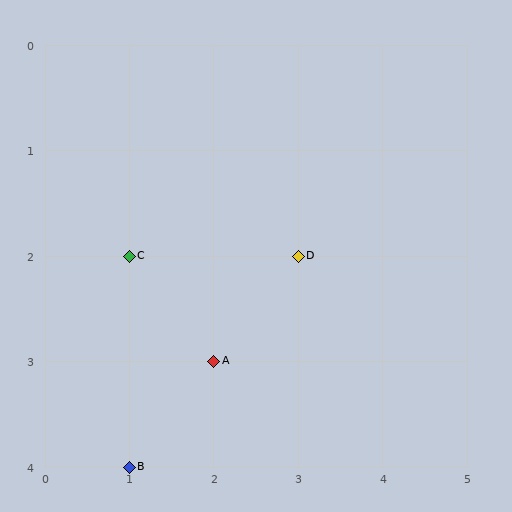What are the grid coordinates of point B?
Point B is at grid coordinates (1, 4).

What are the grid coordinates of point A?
Point A is at grid coordinates (2, 3).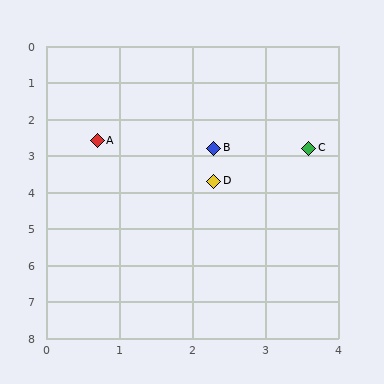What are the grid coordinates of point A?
Point A is at approximately (0.7, 2.6).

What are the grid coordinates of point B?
Point B is at approximately (2.3, 2.8).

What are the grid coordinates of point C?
Point C is at approximately (3.6, 2.8).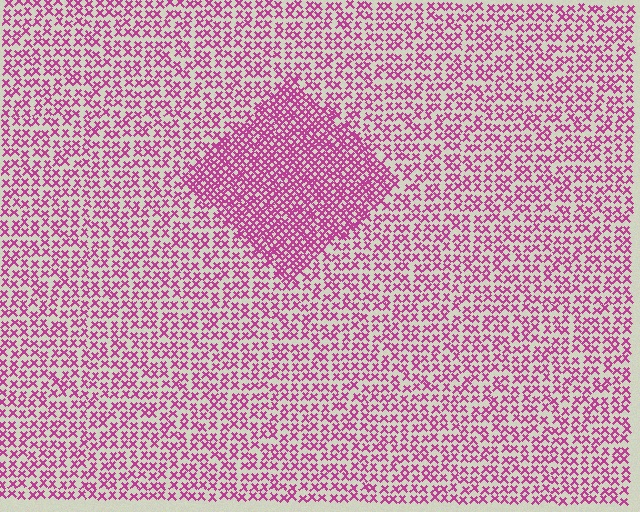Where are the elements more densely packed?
The elements are more densely packed inside the diamond boundary.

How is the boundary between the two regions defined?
The boundary is defined by a change in element density (approximately 1.9x ratio). All elements are the same color, size, and shape.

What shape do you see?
I see a diamond.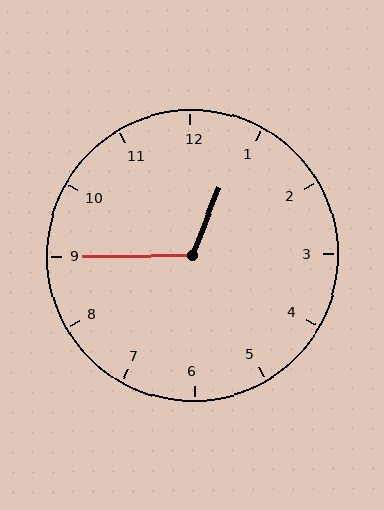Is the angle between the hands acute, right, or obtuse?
It is obtuse.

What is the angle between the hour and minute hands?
Approximately 112 degrees.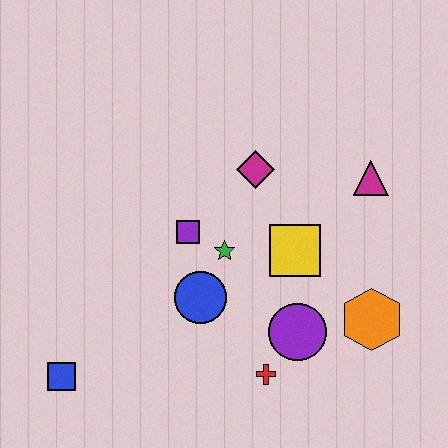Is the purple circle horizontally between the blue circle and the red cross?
No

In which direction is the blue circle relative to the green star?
The blue circle is below the green star.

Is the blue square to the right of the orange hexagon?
No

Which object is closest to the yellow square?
The green star is closest to the yellow square.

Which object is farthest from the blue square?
The magenta triangle is farthest from the blue square.